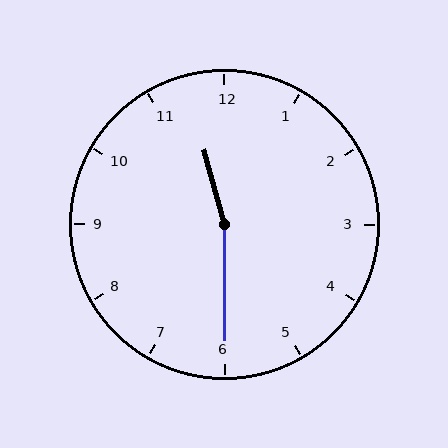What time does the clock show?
11:30.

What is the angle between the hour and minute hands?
Approximately 165 degrees.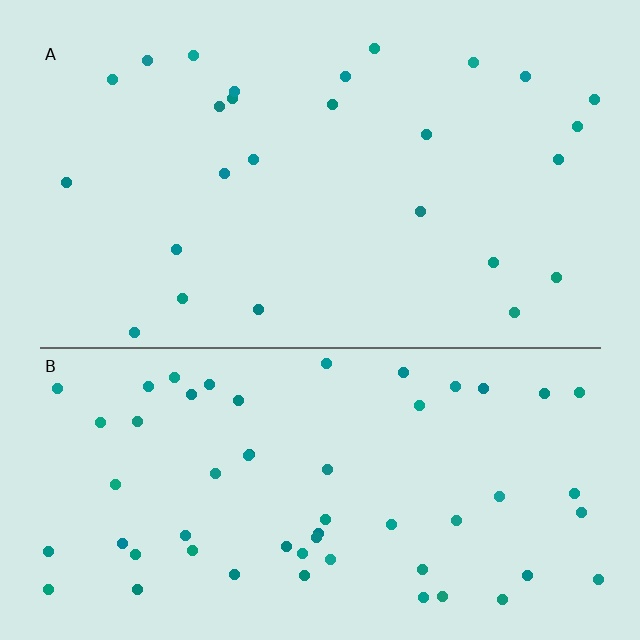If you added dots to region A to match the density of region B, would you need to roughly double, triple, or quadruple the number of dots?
Approximately double.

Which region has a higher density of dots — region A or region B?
B (the bottom).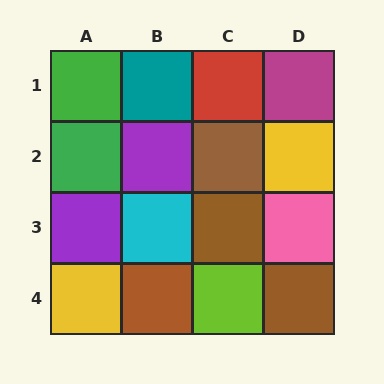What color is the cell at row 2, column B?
Purple.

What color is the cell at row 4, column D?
Brown.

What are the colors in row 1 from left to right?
Green, teal, red, magenta.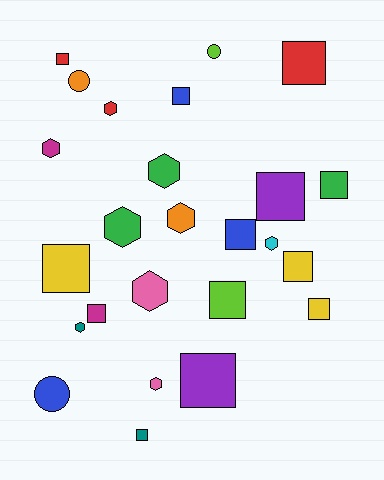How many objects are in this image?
There are 25 objects.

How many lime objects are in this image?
There are 2 lime objects.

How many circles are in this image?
There are 3 circles.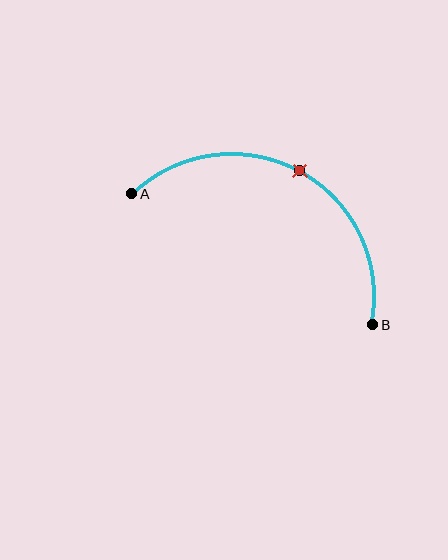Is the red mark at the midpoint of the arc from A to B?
Yes. The red mark lies on the arc at equal arc-length from both A and B — it is the arc midpoint.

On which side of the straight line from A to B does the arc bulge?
The arc bulges above the straight line connecting A and B.